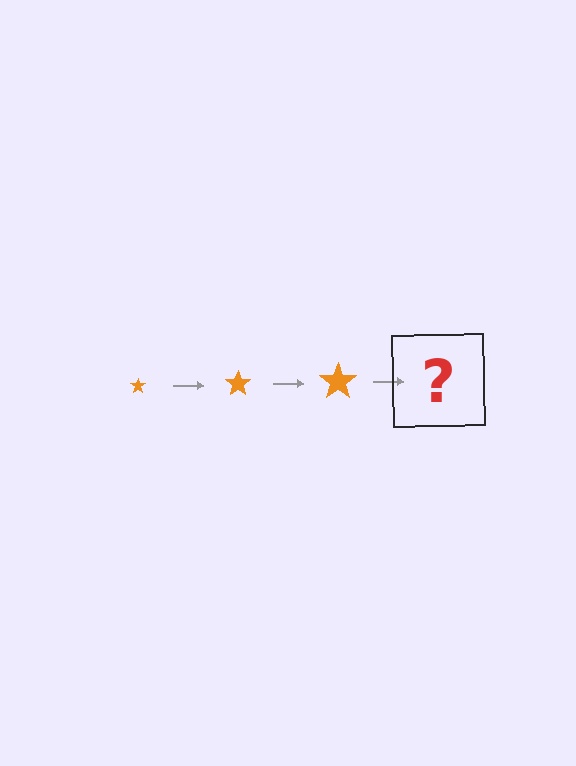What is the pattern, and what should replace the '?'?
The pattern is that the star gets progressively larger each step. The '?' should be an orange star, larger than the previous one.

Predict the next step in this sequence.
The next step is an orange star, larger than the previous one.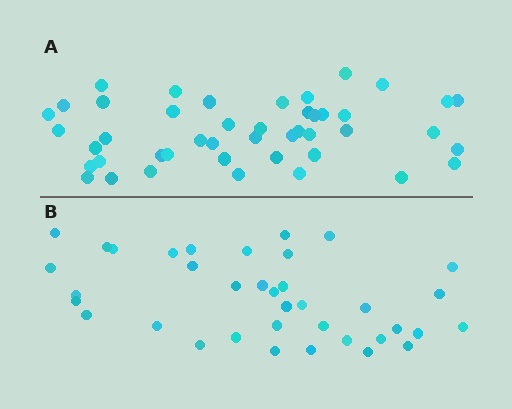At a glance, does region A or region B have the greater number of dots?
Region A (the top region) has more dots.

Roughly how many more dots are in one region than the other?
Region A has roughly 8 or so more dots than region B.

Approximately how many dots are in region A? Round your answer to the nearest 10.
About 40 dots. (The exact count is 45, which rounds to 40.)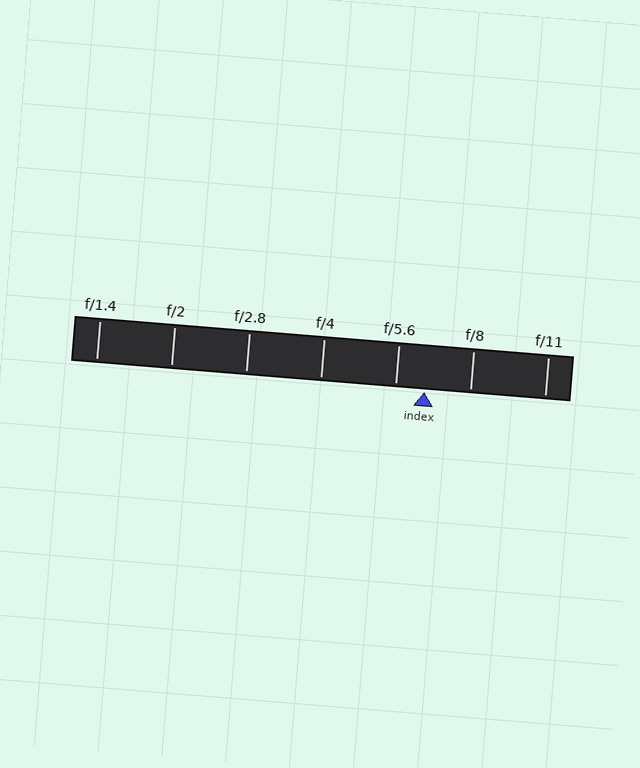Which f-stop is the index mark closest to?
The index mark is closest to f/5.6.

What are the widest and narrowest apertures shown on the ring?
The widest aperture shown is f/1.4 and the narrowest is f/11.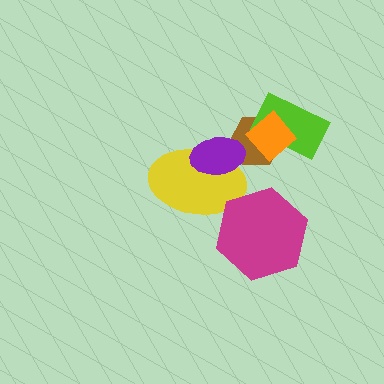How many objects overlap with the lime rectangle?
2 objects overlap with the lime rectangle.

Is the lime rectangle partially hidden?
Yes, it is partially covered by another shape.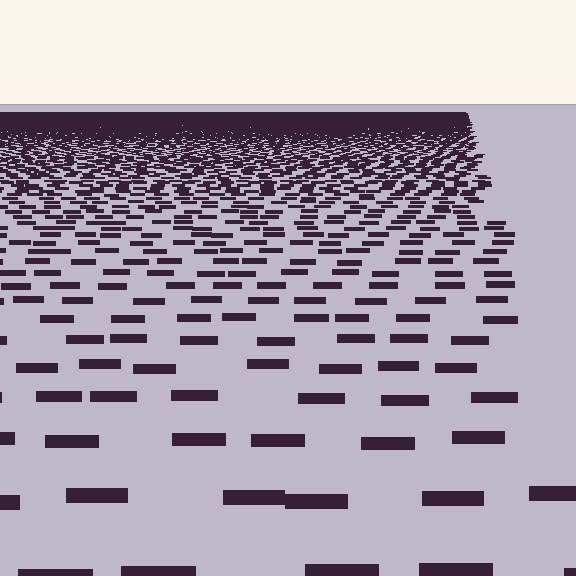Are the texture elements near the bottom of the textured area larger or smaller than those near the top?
Larger. Near the bottom, elements are closer to the viewer and appear at a bigger on-screen size.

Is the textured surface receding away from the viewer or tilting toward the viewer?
The surface is receding away from the viewer. Texture elements get smaller and denser toward the top.